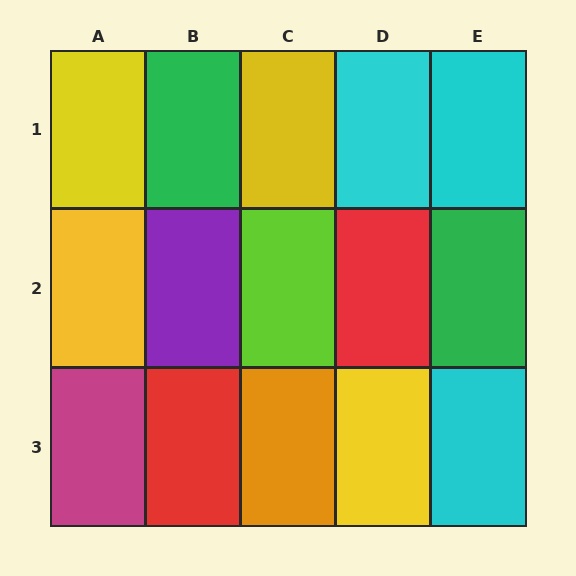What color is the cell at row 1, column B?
Green.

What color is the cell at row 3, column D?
Yellow.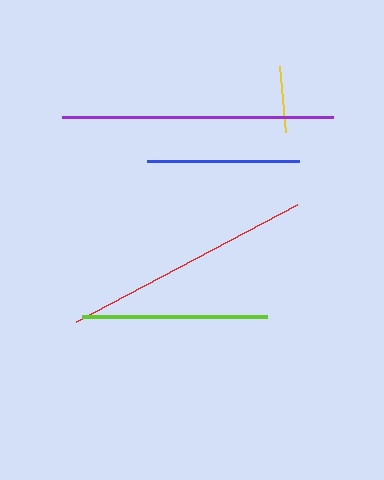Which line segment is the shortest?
The yellow line is the shortest at approximately 66 pixels.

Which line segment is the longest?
The purple line is the longest at approximately 271 pixels.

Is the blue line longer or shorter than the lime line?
The lime line is longer than the blue line.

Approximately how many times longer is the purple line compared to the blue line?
The purple line is approximately 1.8 times the length of the blue line.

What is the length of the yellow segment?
The yellow segment is approximately 66 pixels long.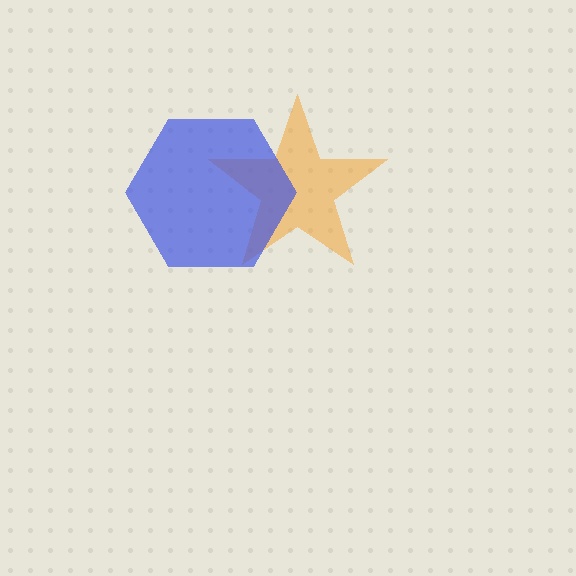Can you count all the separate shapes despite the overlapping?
Yes, there are 2 separate shapes.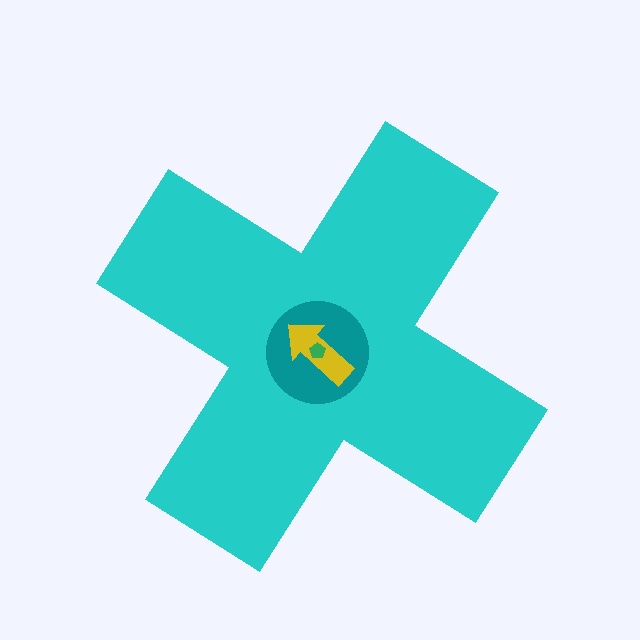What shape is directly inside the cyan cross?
The teal circle.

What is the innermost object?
The green pentagon.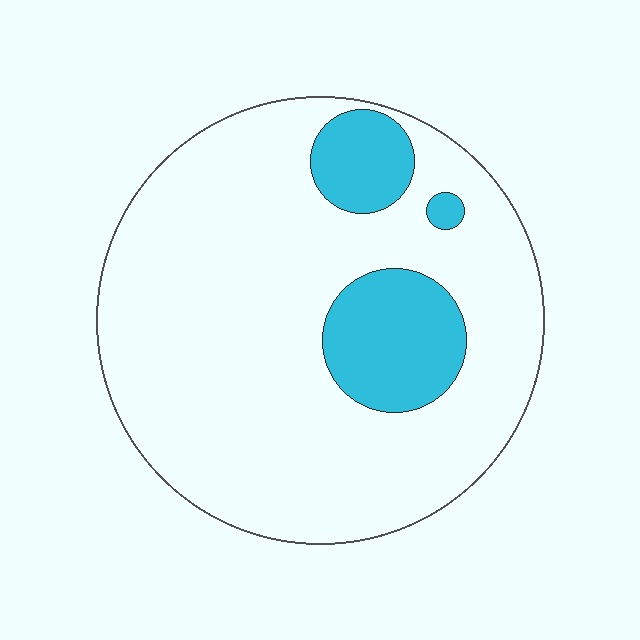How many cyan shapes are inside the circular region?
3.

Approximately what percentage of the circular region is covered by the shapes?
Approximately 15%.